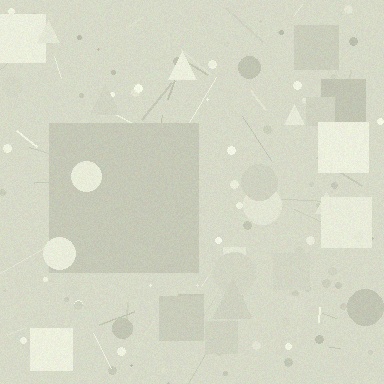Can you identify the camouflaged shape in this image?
The camouflaged shape is a square.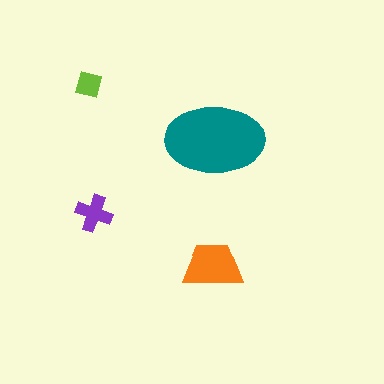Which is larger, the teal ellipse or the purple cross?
The teal ellipse.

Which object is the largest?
The teal ellipse.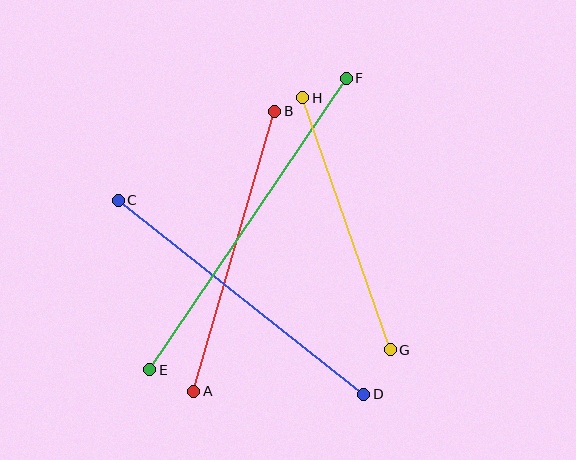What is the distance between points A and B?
The distance is approximately 292 pixels.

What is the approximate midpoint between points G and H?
The midpoint is at approximately (347, 224) pixels.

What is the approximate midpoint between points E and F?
The midpoint is at approximately (248, 224) pixels.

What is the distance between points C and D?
The distance is approximately 313 pixels.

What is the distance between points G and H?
The distance is approximately 266 pixels.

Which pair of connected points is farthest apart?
Points E and F are farthest apart.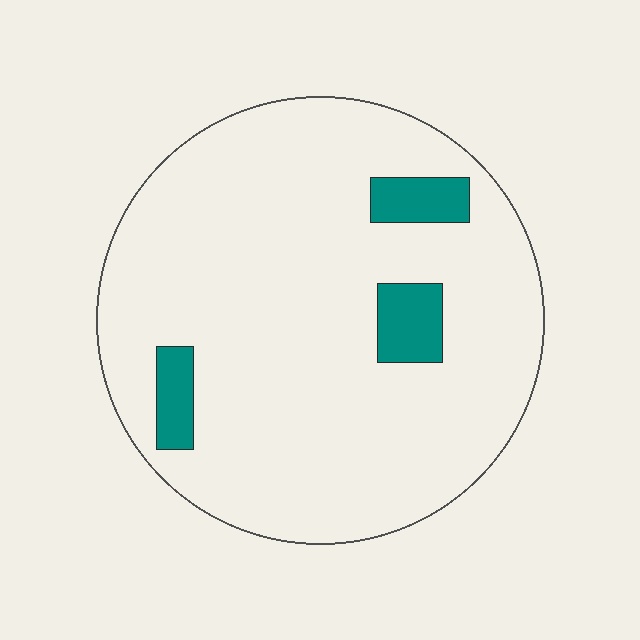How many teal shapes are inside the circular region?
3.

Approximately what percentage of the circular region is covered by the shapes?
Approximately 10%.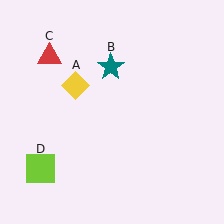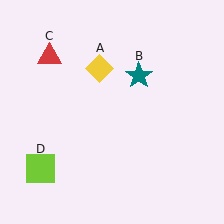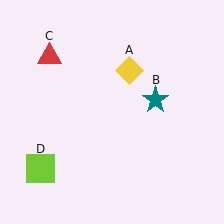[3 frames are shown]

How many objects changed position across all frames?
2 objects changed position: yellow diamond (object A), teal star (object B).